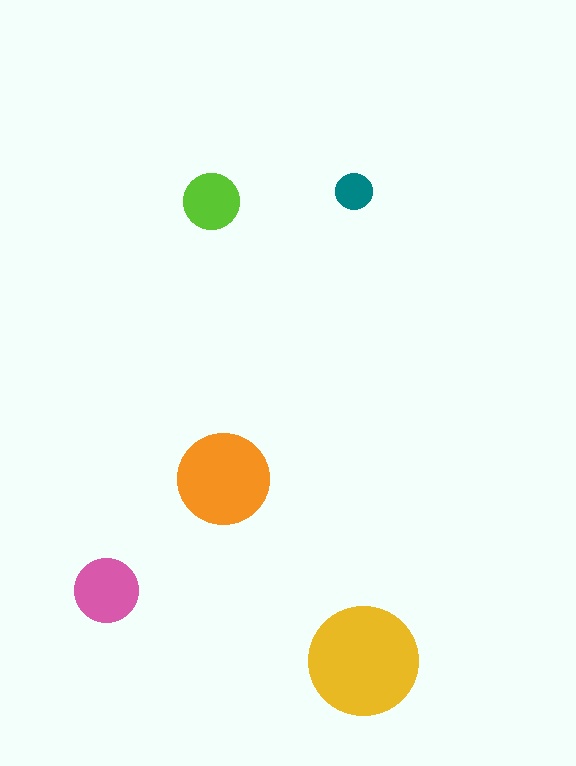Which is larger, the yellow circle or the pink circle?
The yellow one.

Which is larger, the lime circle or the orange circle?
The orange one.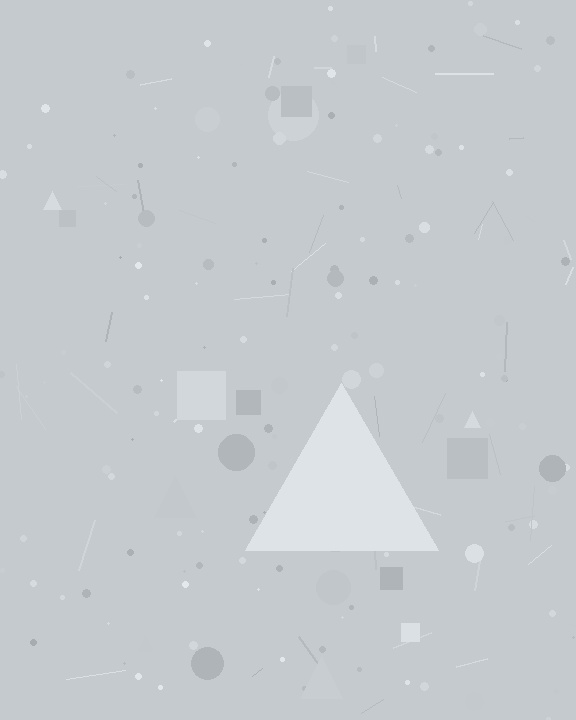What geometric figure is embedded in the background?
A triangle is embedded in the background.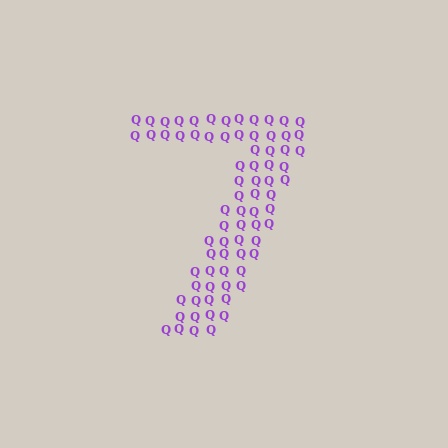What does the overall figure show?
The overall figure shows the digit 7.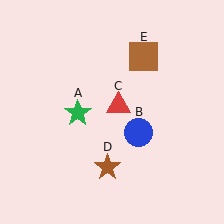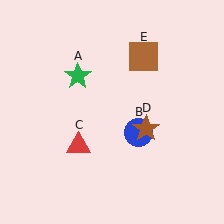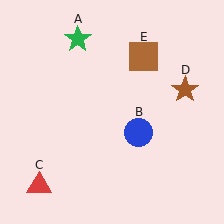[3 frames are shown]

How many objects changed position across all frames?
3 objects changed position: green star (object A), red triangle (object C), brown star (object D).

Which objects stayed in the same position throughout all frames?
Blue circle (object B) and brown square (object E) remained stationary.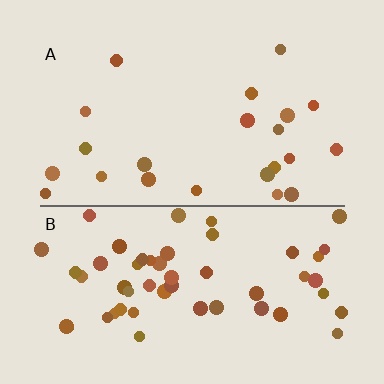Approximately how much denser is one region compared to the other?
Approximately 2.4× — region B over region A.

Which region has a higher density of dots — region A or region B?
B (the bottom).